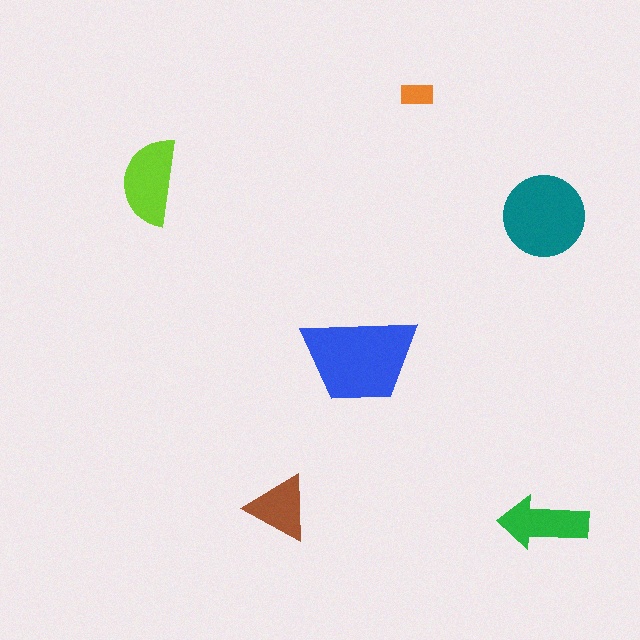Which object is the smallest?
The orange rectangle.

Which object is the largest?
The blue trapezoid.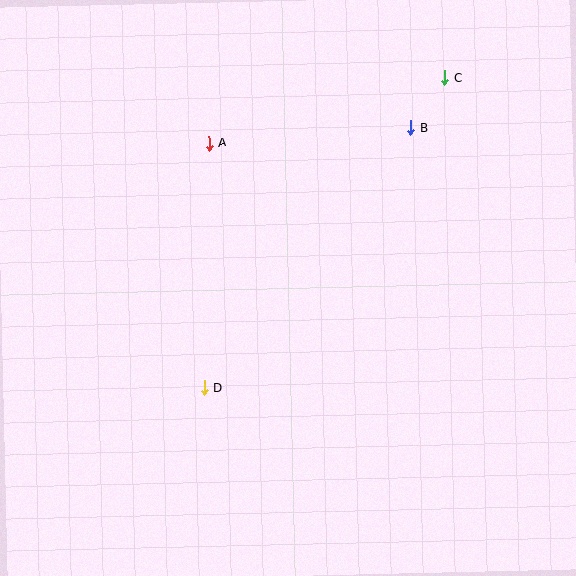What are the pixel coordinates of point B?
Point B is at (411, 128).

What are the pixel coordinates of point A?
Point A is at (209, 143).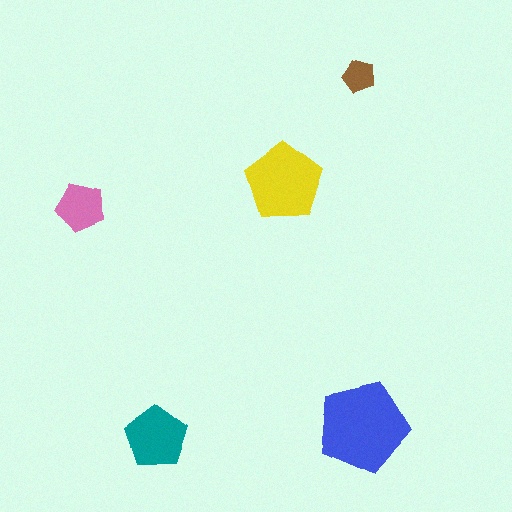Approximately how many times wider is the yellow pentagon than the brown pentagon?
About 2.5 times wider.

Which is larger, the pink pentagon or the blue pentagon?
The blue one.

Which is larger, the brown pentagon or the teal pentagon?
The teal one.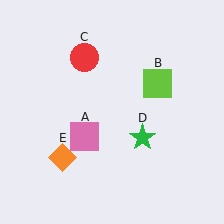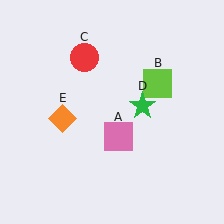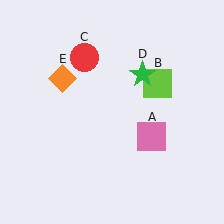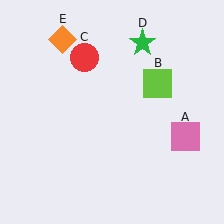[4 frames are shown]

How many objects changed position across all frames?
3 objects changed position: pink square (object A), green star (object D), orange diamond (object E).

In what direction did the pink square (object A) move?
The pink square (object A) moved right.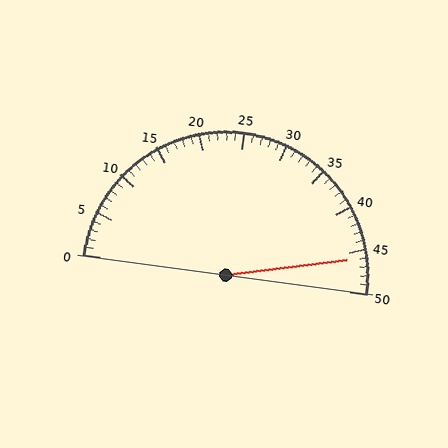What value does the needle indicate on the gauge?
The needle indicates approximately 46.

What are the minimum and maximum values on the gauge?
The gauge ranges from 0 to 50.